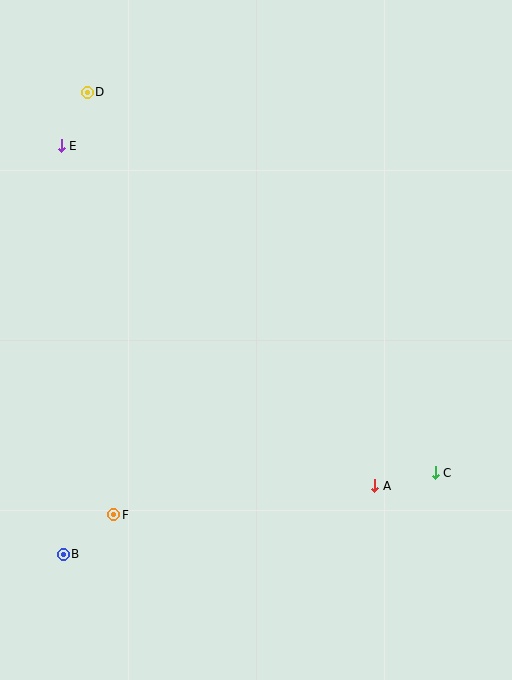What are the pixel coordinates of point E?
Point E is at (61, 146).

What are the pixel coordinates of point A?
Point A is at (375, 486).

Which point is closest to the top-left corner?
Point D is closest to the top-left corner.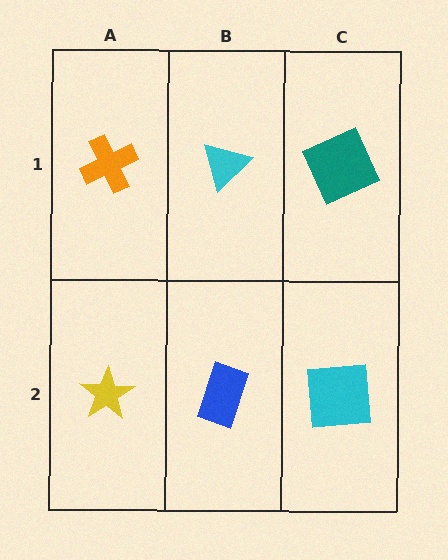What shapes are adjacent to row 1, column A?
A yellow star (row 2, column A), a cyan triangle (row 1, column B).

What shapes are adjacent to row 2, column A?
An orange cross (row 1, column A), a blue rectangle (row 2, column B).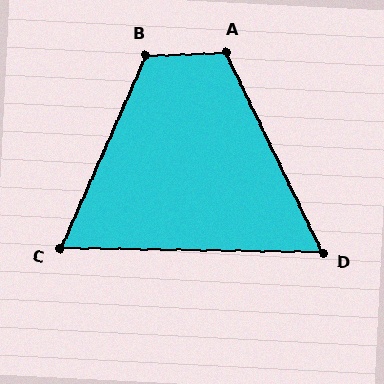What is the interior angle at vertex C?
Approximately 67 degrees (acute).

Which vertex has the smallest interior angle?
D, at approximately 64 degrees.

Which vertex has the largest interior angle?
B, at approximately 116 degrees.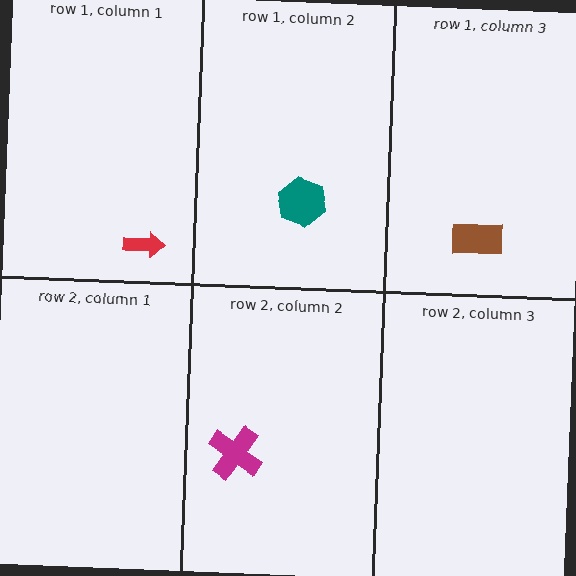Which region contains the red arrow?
The row 1, column 1 region.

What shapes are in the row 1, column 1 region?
The red arrow.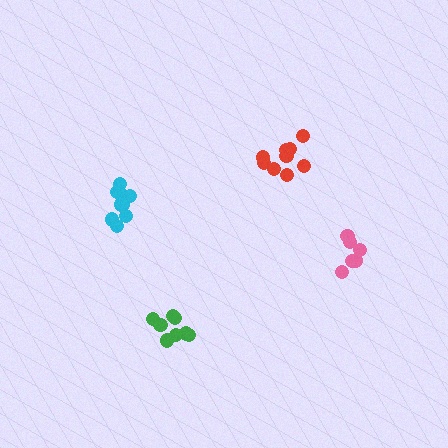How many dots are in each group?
Group 1: 8 dots, Group 2: 9 dots, Group 3: 6 dots, Group 4: 9 dots (32 total).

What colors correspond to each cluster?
The clusters are colored: green, red, pink, cyan.